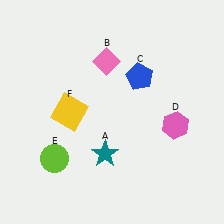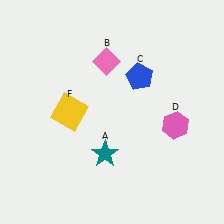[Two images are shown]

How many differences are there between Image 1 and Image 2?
There is 1 difference between the two images.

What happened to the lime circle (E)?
The lime circle (E) was removed in Image 2. It was in the bottom-left area of Image 1.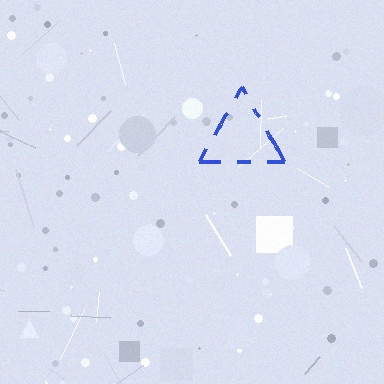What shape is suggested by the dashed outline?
The dashed outline suggests a triangle.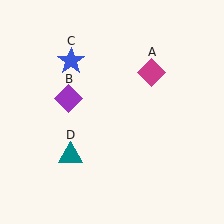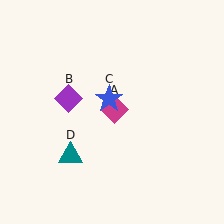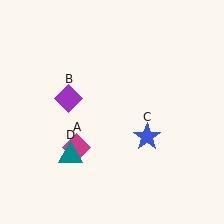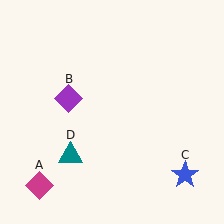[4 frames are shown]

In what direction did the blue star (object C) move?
The blue star (object C) moved down and to the right.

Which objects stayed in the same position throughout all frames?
Purple diamond (object B) and teal triangle (object D) remained stationary.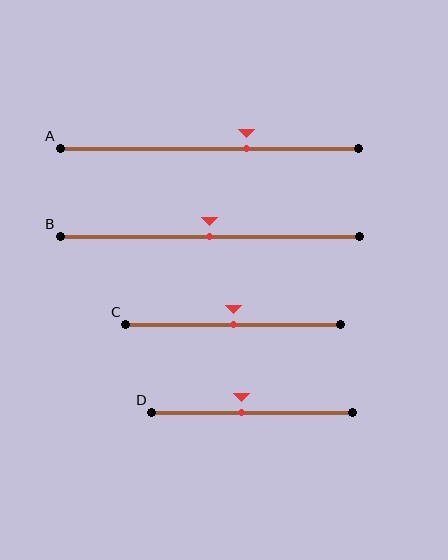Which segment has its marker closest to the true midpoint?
Segment B has its marker closest to the true midpoint.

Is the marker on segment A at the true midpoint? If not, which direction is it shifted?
No, the marker on segment A is shifted to the right by about 13% of the segment length.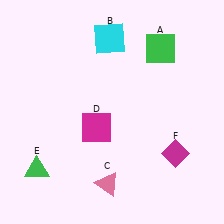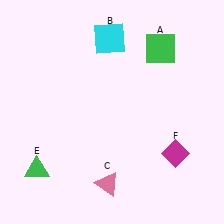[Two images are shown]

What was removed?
The magenta square (D) was removed in Image 2.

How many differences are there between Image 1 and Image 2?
There is 1 difference between the two images.